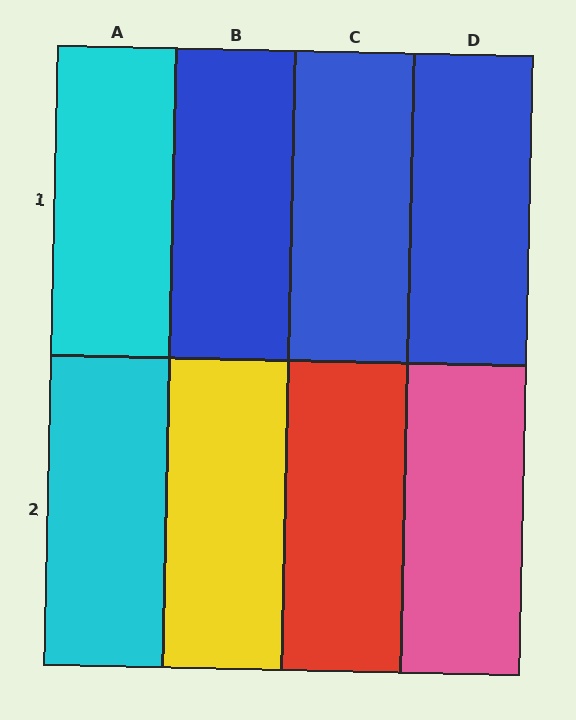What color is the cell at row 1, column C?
Blue.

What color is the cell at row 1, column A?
Cyan.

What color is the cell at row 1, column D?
Blue.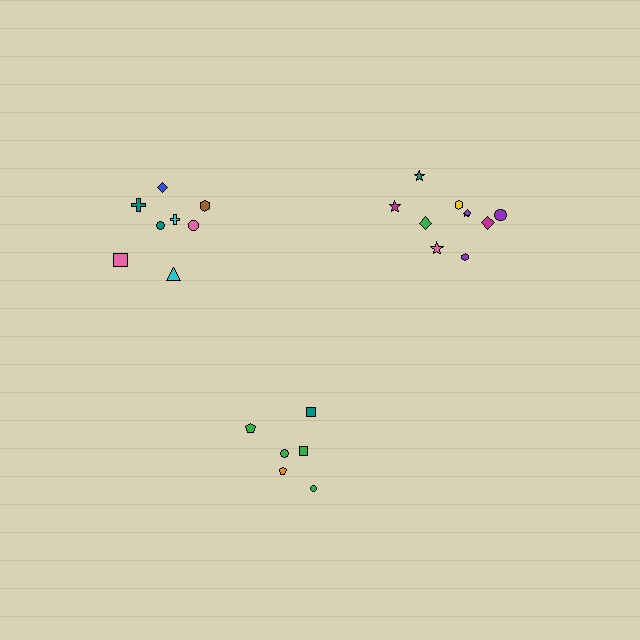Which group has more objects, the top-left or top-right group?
The top-right group.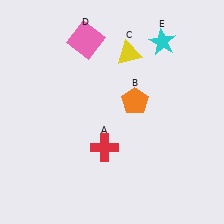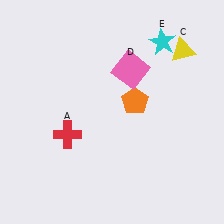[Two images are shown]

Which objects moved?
The objects that moved are: the red cross (A), the yellow triangle (C), the pink square (D).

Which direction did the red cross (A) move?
The red cross (A) moved left.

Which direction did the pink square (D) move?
The pink square (D) moved right.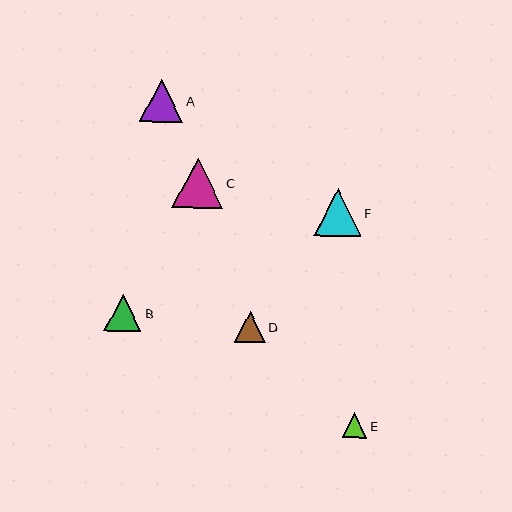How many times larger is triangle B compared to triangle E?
Triangle B is approximately 1.5 times the size of triangle E.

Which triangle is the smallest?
Triangle E is the smallest with a size of approximately 24 pixels.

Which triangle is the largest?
Triangle C is the largest with a size of approximately 51 pixels.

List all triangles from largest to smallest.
From largest to smallest: C, F, A, B, D, E.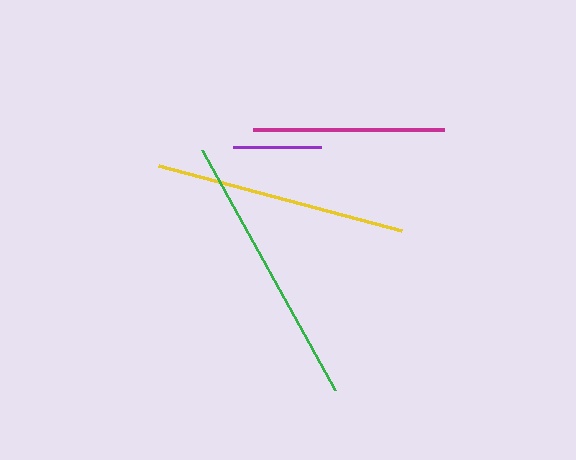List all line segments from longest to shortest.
From longest to shortest: green, yellow, magenta, purple.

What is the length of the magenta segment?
The magenta segment is approximately 191 pixels long.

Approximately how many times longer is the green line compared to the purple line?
The green line is approximately 3.1 times the length of the purple line.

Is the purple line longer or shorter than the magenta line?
The magenta line is longer than the purple line.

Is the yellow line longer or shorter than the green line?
The green line is longer than the yellow line.